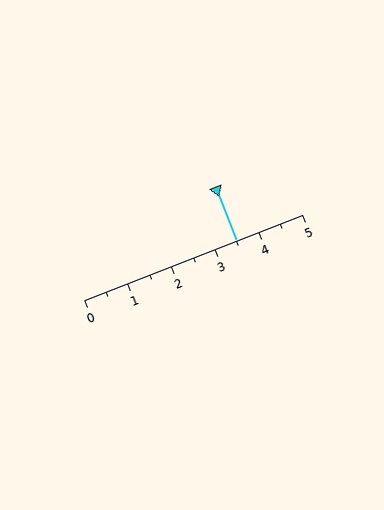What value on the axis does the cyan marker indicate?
The marker indicates approximately 3.5.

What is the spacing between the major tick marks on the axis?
The major ticks are spaced 1 apart.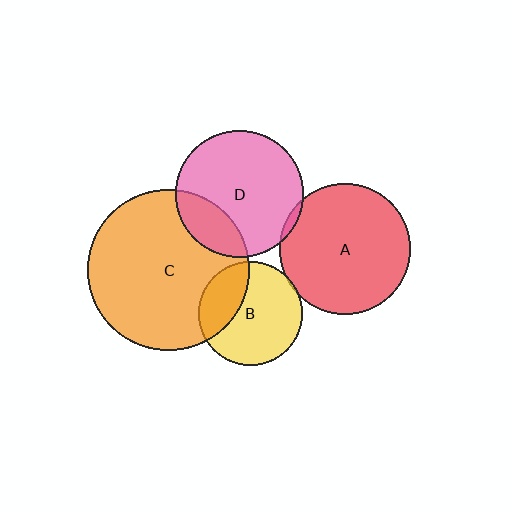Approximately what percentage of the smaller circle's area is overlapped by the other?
Approximately 20%.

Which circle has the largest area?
Circle C (orange).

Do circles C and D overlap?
Yes.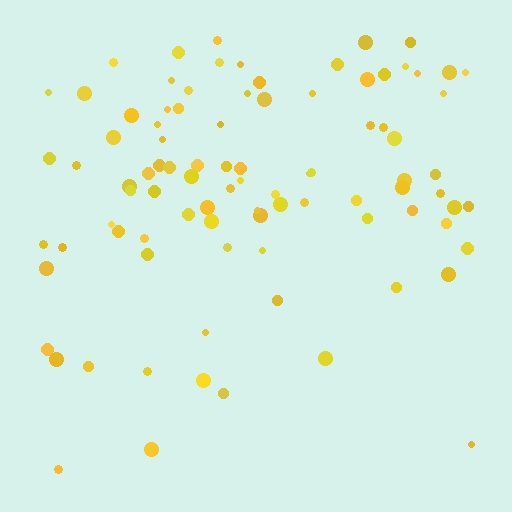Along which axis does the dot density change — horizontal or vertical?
Vertical.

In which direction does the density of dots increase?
From bottom to top, with the top side densest.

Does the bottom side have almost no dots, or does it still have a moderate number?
Still a moderate number, just noticeably fewer than the top.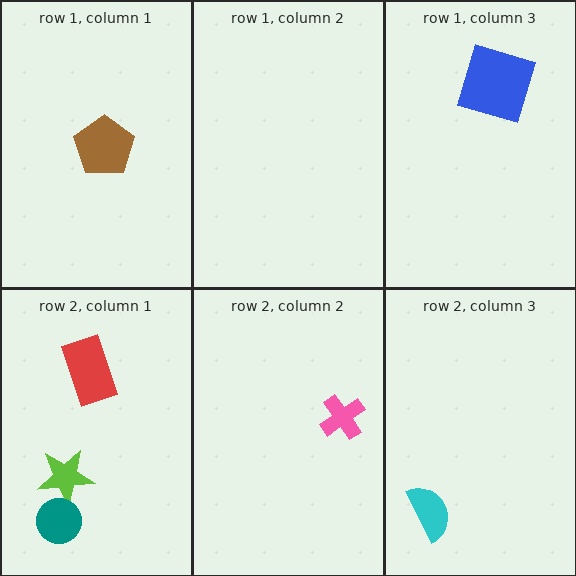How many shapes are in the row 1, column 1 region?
1.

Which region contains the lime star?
The row 2, column 1 region.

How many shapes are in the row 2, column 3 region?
1.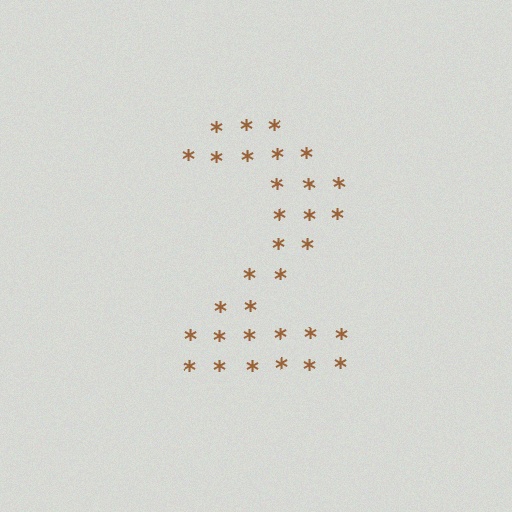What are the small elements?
The small elements are asterisks.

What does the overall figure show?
The overall figure shows the digit 2.